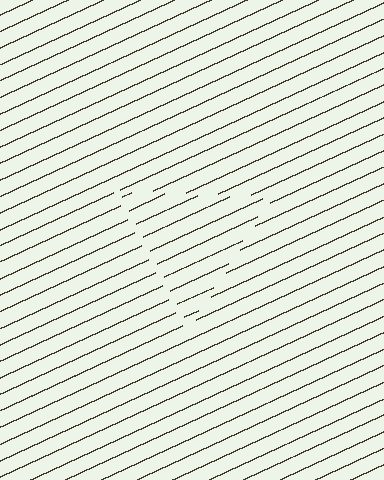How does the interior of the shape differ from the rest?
The interior of the shape contains the same grating, shifted by half a period — the contour is defined by the phase discontinuity where line-ends from the inner and outer gratings abut.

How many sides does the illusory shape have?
3 sides — the line-ends trace a triangle.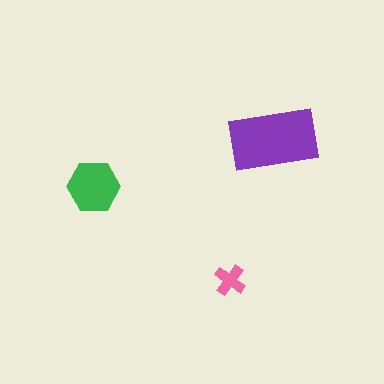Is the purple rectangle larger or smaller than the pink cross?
Larger.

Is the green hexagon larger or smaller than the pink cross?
Larger.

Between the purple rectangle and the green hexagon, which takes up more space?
The purple rectangle.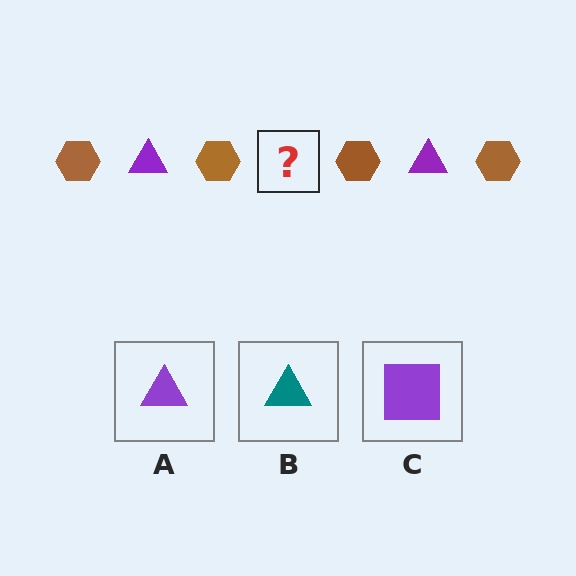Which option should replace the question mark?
Option A.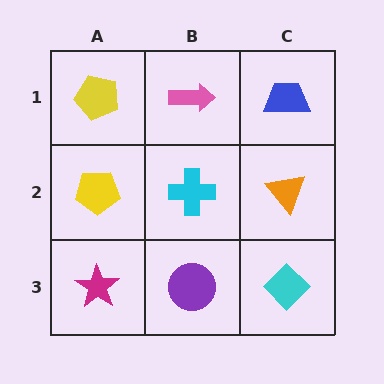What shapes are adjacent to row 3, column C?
An orange triangle (row 2, column C), a purple circle (row 3, column B).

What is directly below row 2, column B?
A purple circle.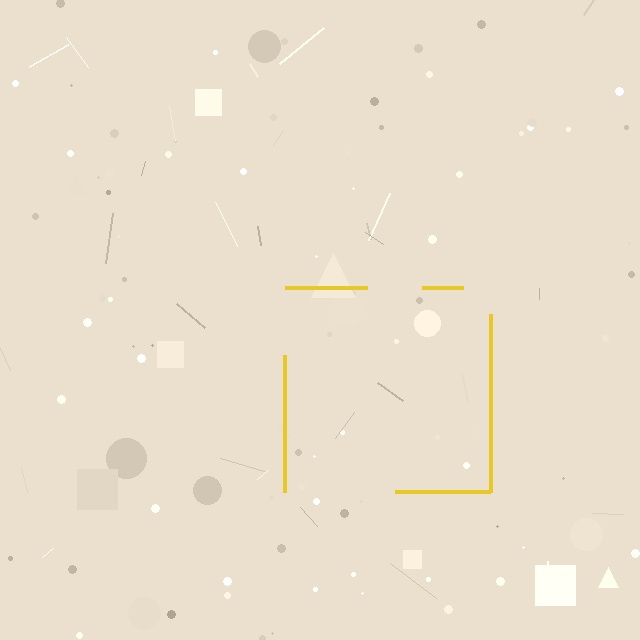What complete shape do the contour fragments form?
The contour fragments form a square.